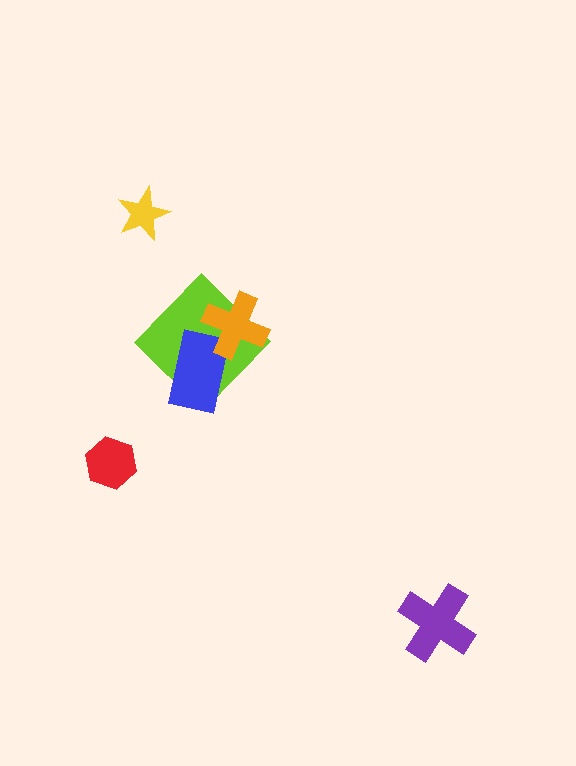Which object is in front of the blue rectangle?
The orange cross is in front of the blue rectangle.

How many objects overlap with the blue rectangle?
2 objects overlap with the blue rectangle.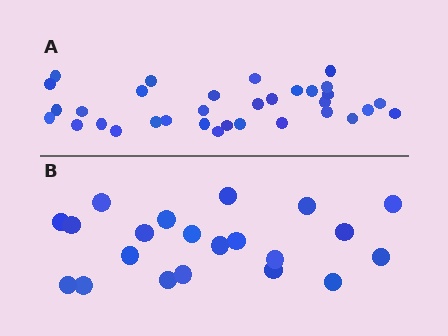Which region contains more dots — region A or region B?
Region A (the top region) has more dots.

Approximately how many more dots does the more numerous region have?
Region A has roughly 12 or so more dots than region B.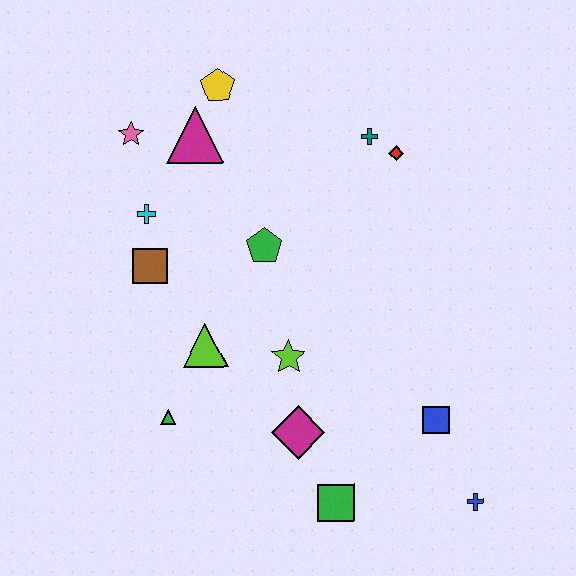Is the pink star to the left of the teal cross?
Yes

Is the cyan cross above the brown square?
Yes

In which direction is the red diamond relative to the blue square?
The red diamond is above the blue square.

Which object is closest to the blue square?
The blue cross is closest to the blue square.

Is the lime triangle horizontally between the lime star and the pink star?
Yes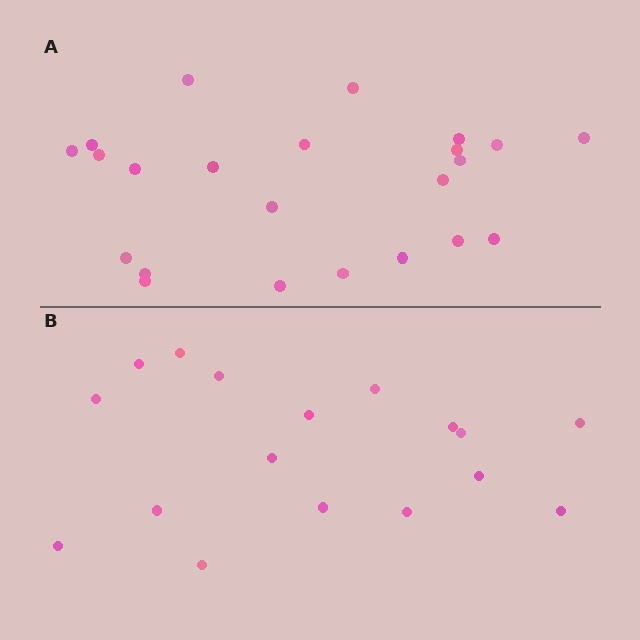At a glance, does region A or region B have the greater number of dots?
Region A (the top region) has more dots.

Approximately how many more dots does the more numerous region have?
Region A has about 6 more dots than region B.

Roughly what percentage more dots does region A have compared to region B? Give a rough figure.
About 35% more.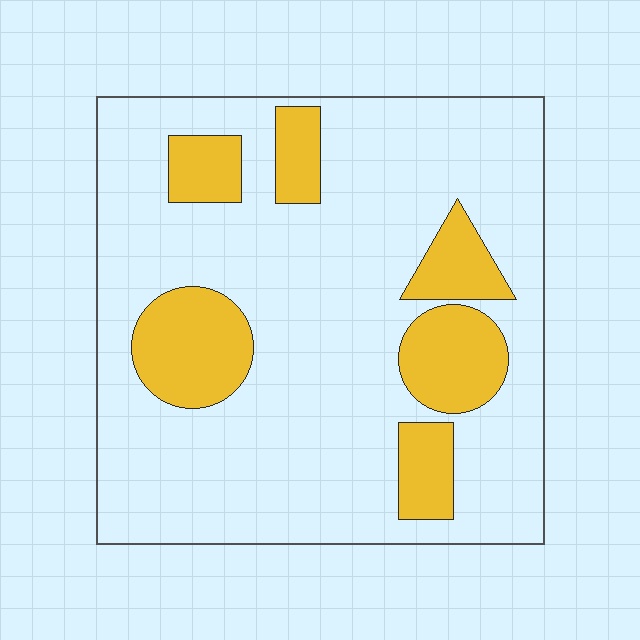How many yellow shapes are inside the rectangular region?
6.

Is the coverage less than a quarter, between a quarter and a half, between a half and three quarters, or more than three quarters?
Less than a quarter.